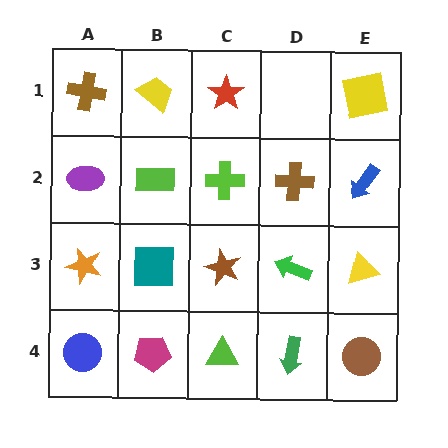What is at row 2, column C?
A lime cross.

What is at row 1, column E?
A yellow square.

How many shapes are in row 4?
5 shapes.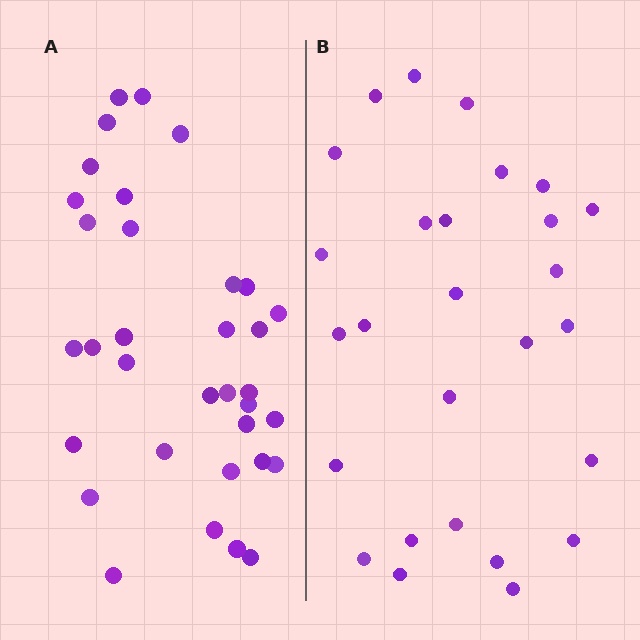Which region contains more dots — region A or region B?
Region A (the left region) has more dots.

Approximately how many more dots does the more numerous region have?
Region A has roughly 8 or so more dots than region B.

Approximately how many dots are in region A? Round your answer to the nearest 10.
About 30 dots. (The exact count is 34, which rounds to 30.)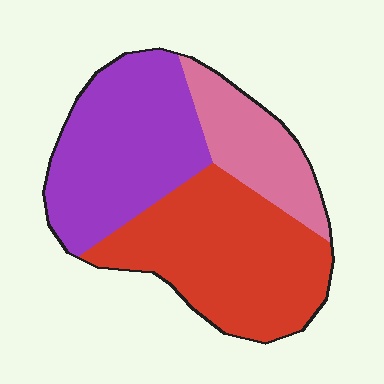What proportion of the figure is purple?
Purple takes up about three eighths (3/8) of the figure.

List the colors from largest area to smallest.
From largest to smallest: red, purple, pink.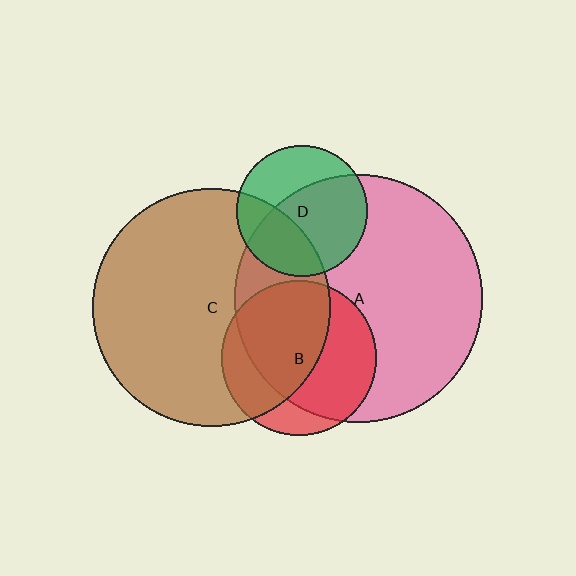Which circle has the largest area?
Circle A (pink).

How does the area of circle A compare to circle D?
Approximately 3.6 times.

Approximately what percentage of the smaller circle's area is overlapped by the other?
Approximately 30%.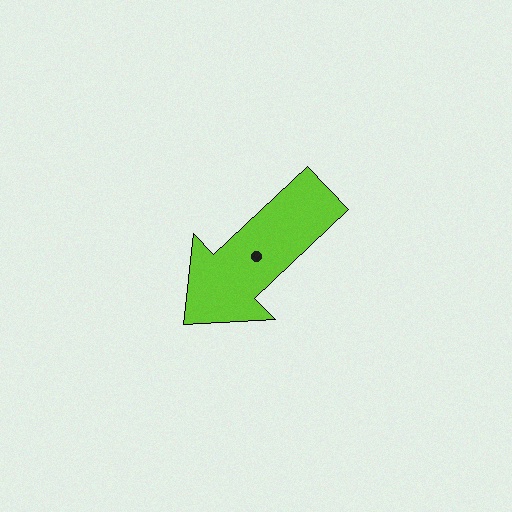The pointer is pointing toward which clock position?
Roughly 8 o'clock.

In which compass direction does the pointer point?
Southwest.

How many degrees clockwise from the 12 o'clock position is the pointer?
Approximately 227 degrees.